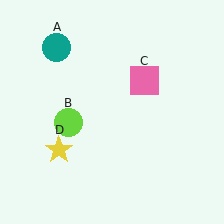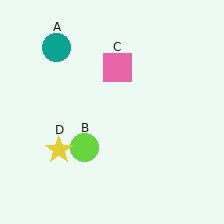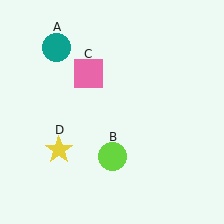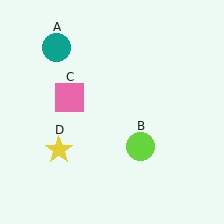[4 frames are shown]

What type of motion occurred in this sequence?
The lime circle (object B), pink square (object C) rotated counterclockwise around the center of the scene.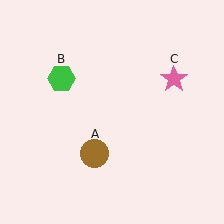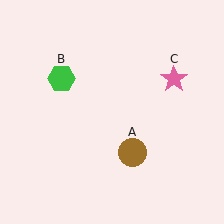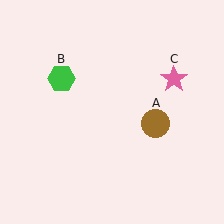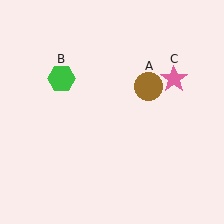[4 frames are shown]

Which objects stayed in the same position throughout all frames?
Green hexagon (object B) and pink star (object C) remained stationary.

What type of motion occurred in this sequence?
The brown circle (object A) rotated counterclockwise around the center of the scene.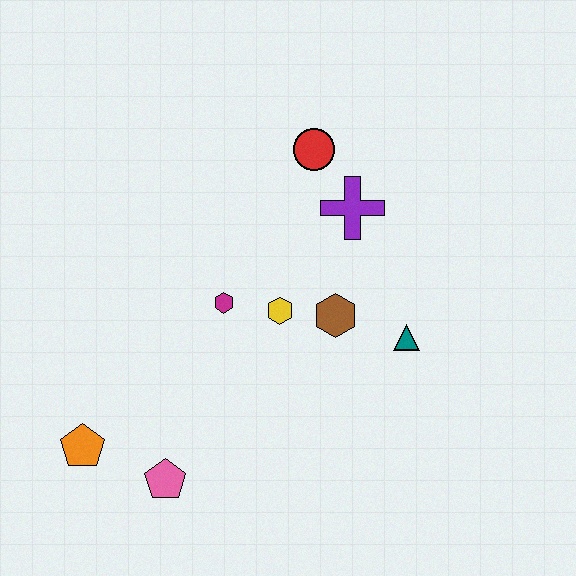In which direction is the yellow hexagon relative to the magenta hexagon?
The yellow hexagon is to the right of the magenta hexagon.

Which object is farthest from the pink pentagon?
The red circle is farthest from the pink pentagon.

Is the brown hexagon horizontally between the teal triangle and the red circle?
Yes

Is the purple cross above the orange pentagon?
Yes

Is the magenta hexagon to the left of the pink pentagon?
No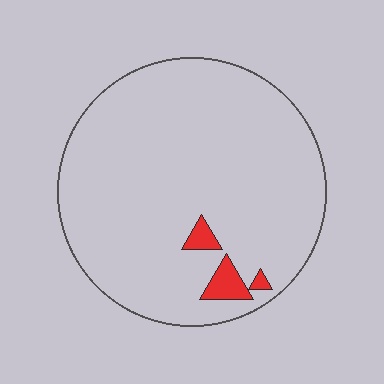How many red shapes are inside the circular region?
3.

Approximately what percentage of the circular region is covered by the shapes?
Approximately 5%.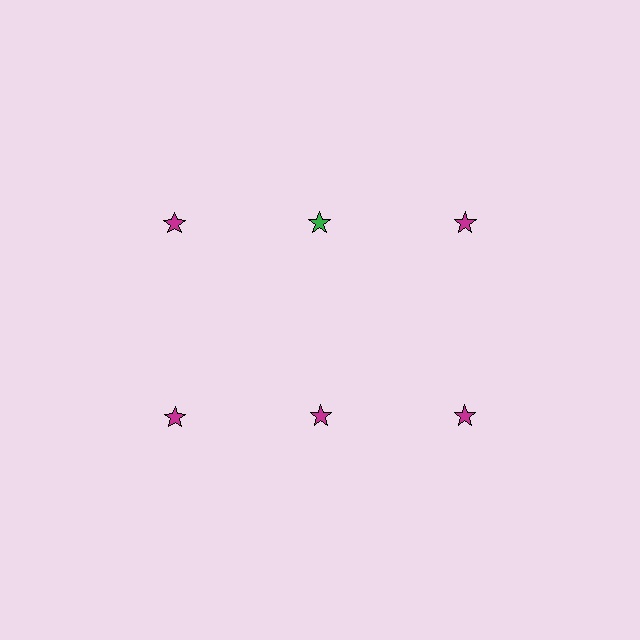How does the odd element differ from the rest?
It has a different color: green instead of magenta.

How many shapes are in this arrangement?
There are 6 shapes arranged in a grid pattern.